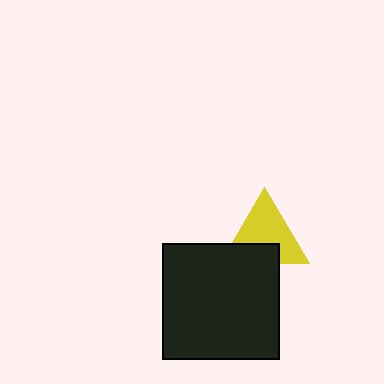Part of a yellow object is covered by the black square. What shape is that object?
It is a triangle.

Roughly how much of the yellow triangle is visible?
Most of it is visible (roughly 69%).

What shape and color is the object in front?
The object in front is a black square.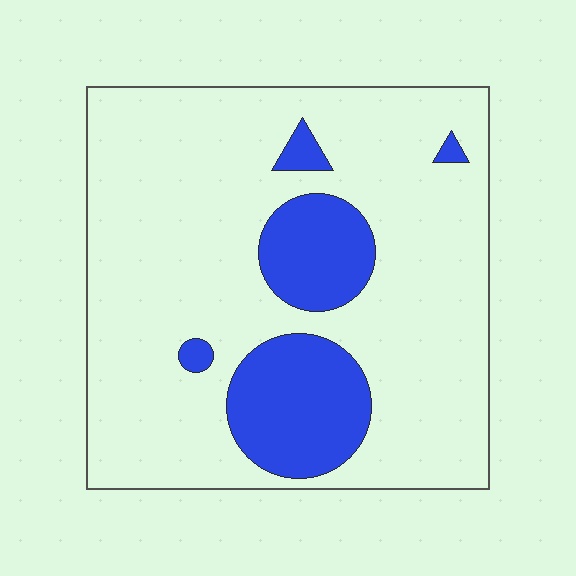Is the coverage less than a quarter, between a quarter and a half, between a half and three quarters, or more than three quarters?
Less than a quarter.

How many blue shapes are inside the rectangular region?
5.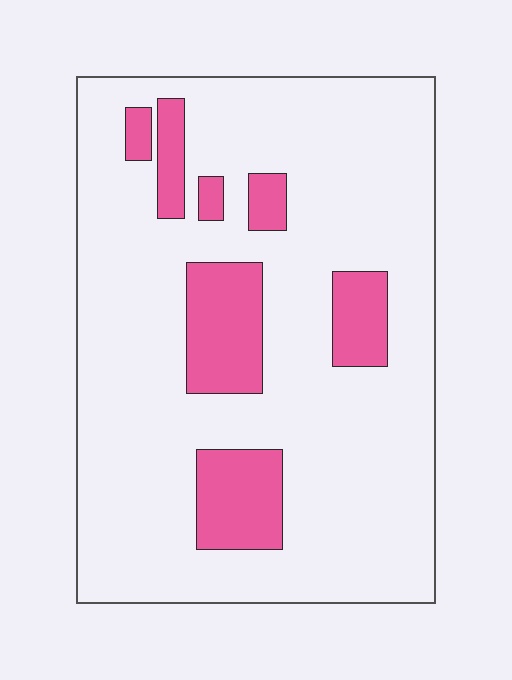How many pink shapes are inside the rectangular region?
7.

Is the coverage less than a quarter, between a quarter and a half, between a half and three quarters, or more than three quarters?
Less than a quarter.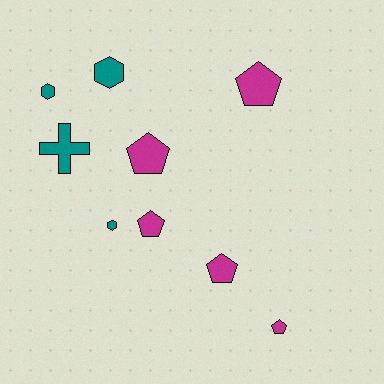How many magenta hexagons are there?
There are no magenta hexagons.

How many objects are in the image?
There are 9 objects.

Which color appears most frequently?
Magenta, with 5 objects.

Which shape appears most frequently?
Pentagon, with 5 objects.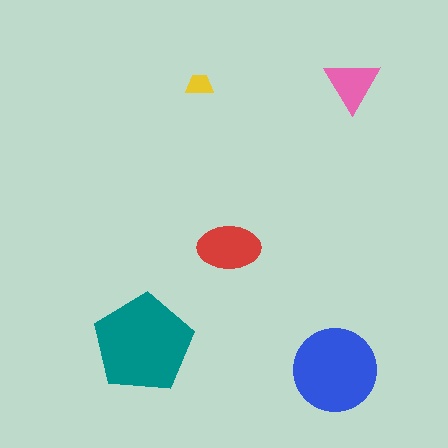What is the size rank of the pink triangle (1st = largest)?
4th.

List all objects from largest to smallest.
The teal pentagon, the blue circle, the red ellipse, the pink triangle, the yellow trapezoid.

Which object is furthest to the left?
The teal pentagon is leftmost.